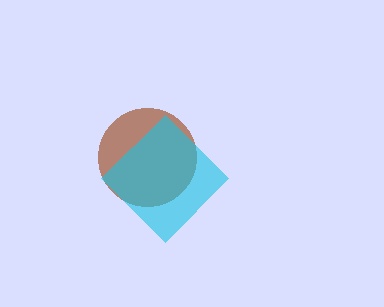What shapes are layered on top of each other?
The layered shapes are: a brown circle, a cyan diamond.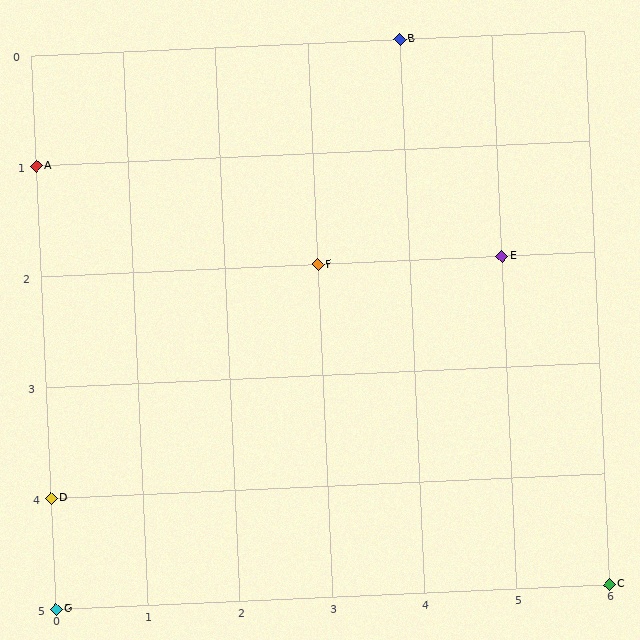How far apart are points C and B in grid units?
Points C and B are 2 columns and 5 rows apart (about 5.4 grid units diagonally).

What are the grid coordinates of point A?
Point A is at grid coordinates (0, 1).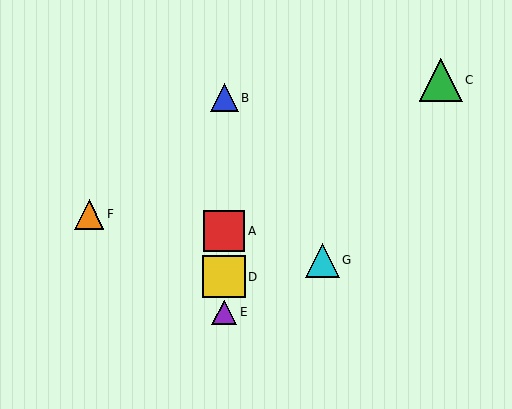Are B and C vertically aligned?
No, B is at x≈224 and C is at x≈441.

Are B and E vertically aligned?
Yes, both are at x≈224.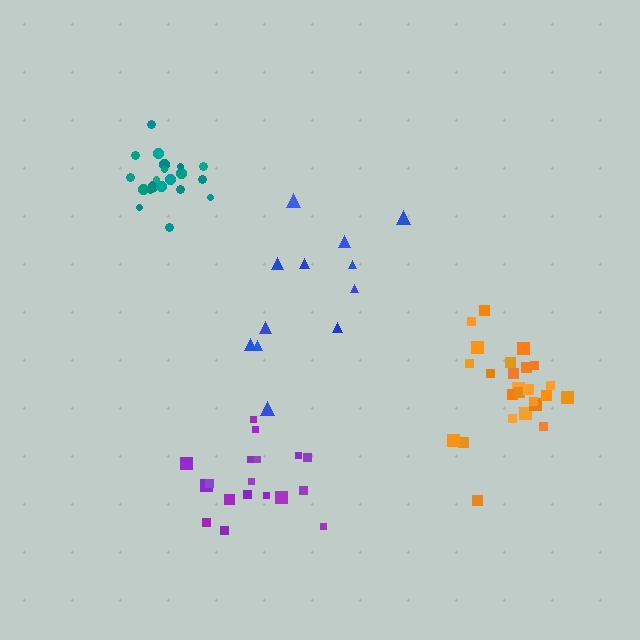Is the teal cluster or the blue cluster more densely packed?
Teal.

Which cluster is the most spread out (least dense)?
Blue.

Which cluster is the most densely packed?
Teal.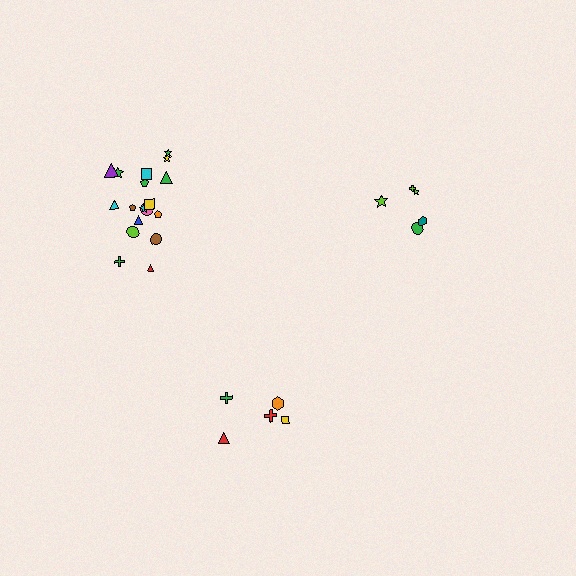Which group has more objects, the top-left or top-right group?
The top-left group.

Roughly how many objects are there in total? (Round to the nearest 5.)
Roughly 30 objects in total.